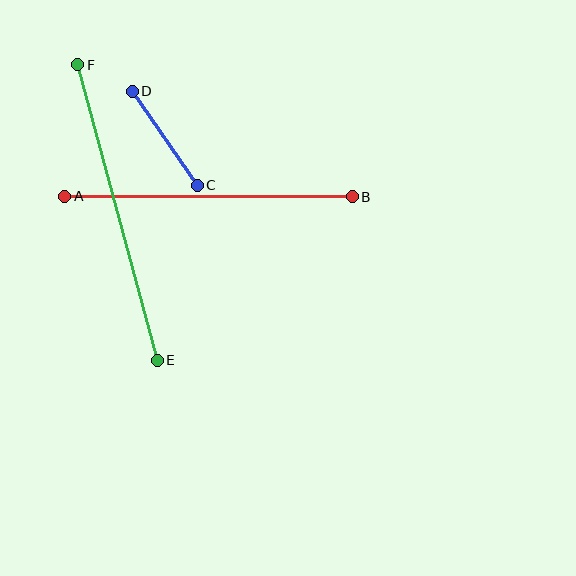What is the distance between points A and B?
The distance is approximately 287 pixels.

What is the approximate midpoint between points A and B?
The midpoint is at approximately (208, 197) pixels.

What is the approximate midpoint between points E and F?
The midpoint is at approximately (117, 212) pixels.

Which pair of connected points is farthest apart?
Points E and F are farthest apart.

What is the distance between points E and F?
The distance is approximately 306 pixels.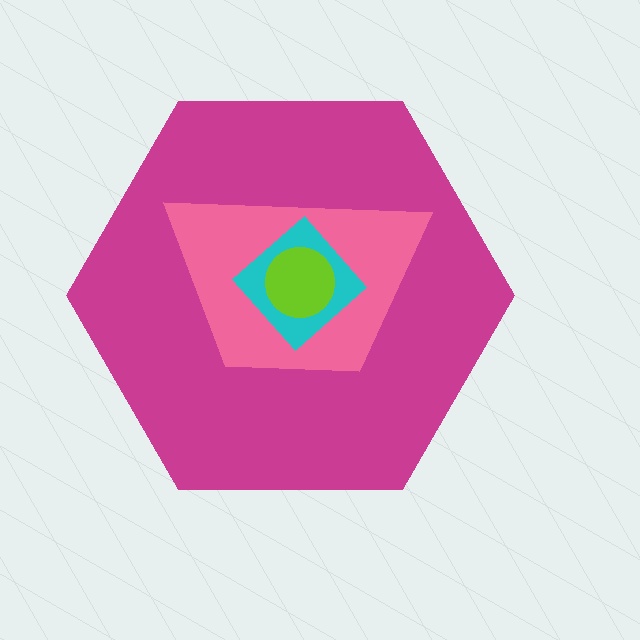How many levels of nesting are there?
4.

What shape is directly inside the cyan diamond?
The lime circle.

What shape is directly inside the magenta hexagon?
The pink trapezoid.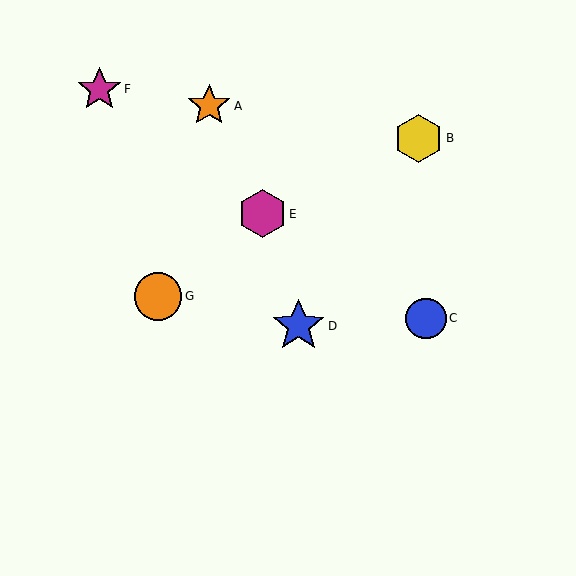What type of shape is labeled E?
Shape E is a magenta hexagon.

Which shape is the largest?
The blue star (labeled D) is the largest.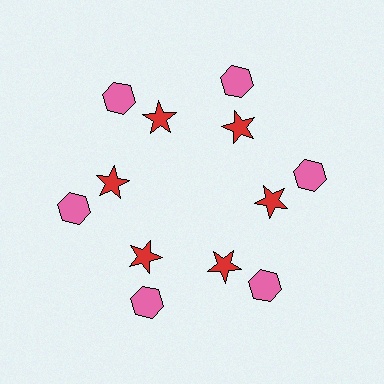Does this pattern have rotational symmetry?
Yes, this pattern has 6-fold rotational symmetry. It looks the same after rotating 60 degrees around the center.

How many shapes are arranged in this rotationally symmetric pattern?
There are 12 shapes, arranged in 6 groups of 2.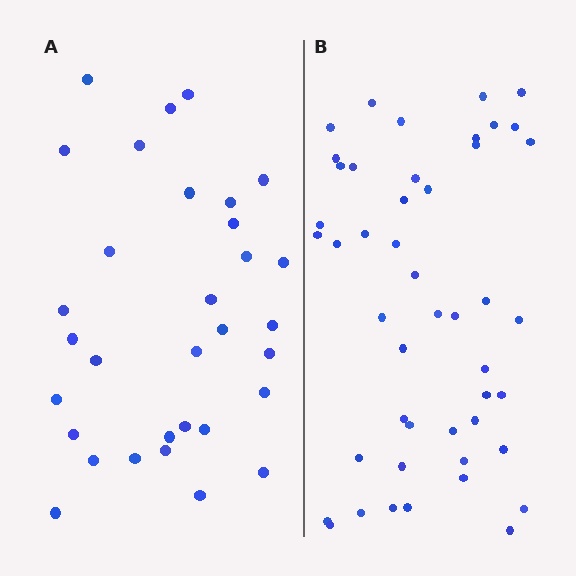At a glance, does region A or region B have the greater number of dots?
Region B (the right region) has more dots.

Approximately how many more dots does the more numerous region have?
Region B has approximately 15 more dots than region A.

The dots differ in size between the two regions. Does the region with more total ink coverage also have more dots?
No. Region A has more total ink coverage because its dots are larger, but region B actually contains more individual dots. Total area can be misleading — the number of items is what matters here.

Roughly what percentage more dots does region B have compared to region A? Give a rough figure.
About 45% more.